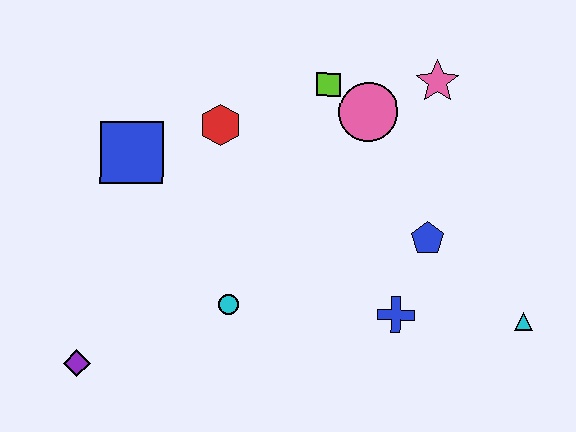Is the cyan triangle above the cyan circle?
No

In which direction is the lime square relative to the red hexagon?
The lime square is to the right of the red hexagon.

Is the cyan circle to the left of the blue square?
No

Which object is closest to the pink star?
The pink circle is closest to the pink star.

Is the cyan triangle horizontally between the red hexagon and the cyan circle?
No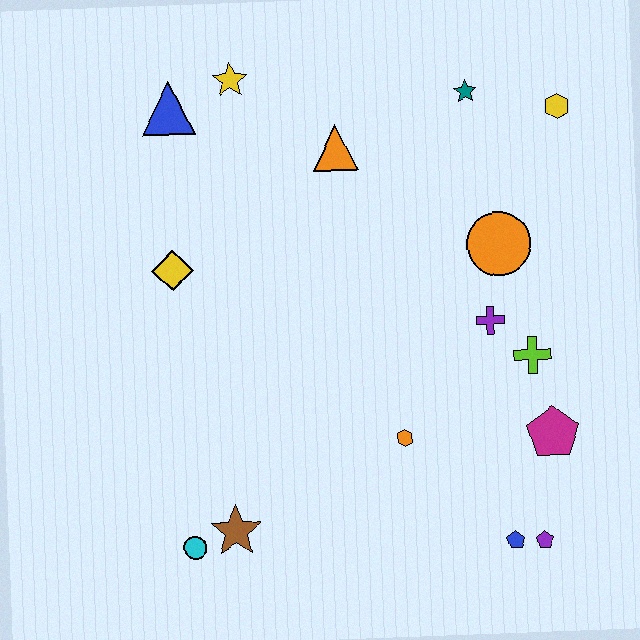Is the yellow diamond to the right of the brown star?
No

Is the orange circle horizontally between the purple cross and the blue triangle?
No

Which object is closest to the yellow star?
The blue triangle is closest to the yellow star.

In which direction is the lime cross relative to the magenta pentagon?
The lime cross is above the magenta pentagon.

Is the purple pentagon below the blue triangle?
Yes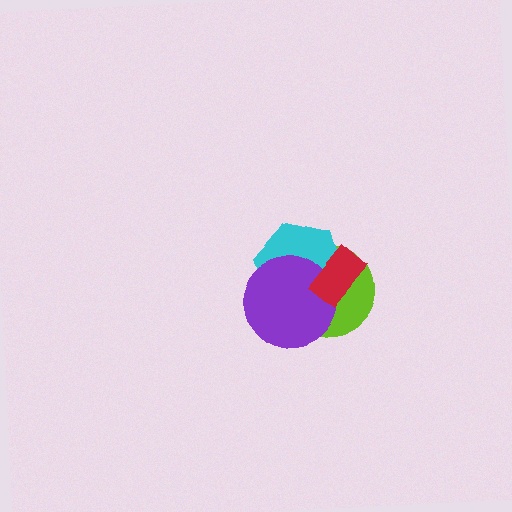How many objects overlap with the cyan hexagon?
3 objects overlap with the cyan hexagon.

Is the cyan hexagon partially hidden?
Yes, it is partially covered by another shape.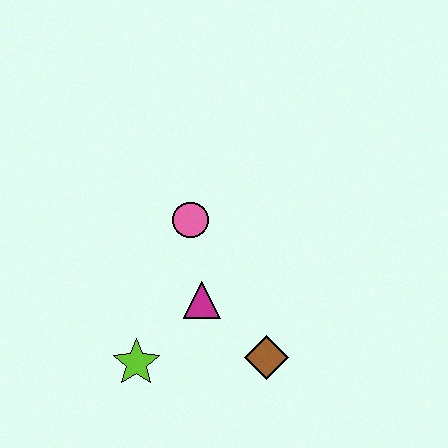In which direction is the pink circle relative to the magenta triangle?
The pink circle is above the magenta triangle.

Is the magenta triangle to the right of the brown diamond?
No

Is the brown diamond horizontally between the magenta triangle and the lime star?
No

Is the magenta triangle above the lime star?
Yes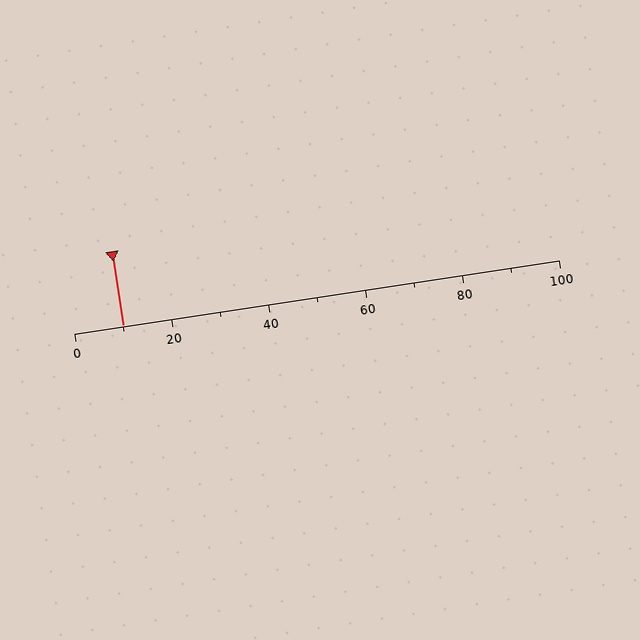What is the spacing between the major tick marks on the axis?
The major ticks are spaced 20 apart.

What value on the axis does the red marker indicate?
The marker indicates approximately 10.